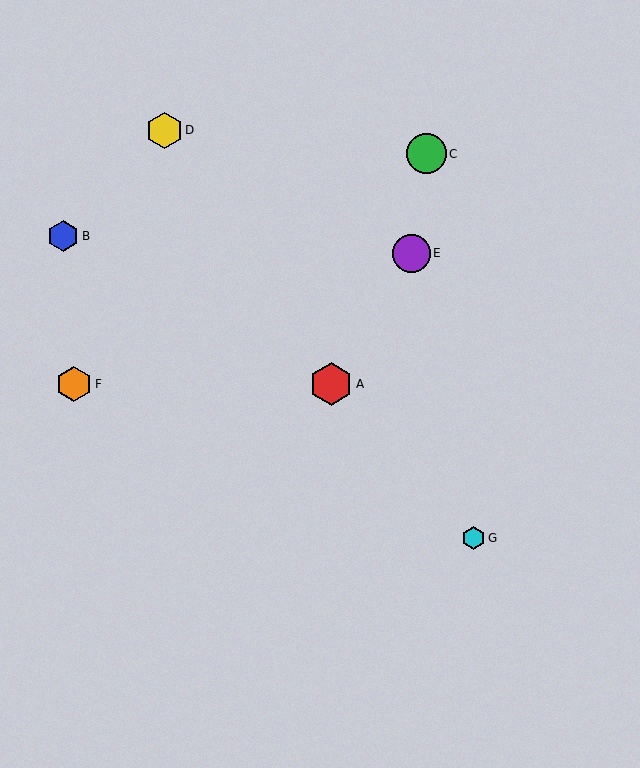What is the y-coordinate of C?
Object C is at y≈154.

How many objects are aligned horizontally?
2 objects (A, F) are aligned horizontally.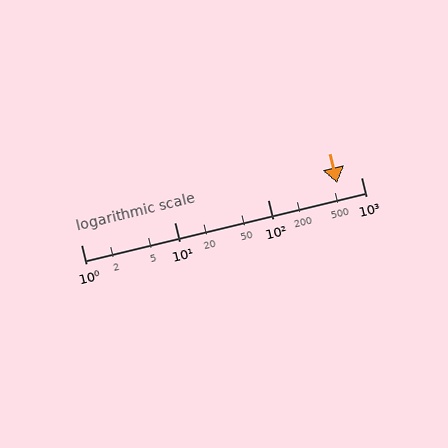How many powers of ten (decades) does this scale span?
The scale spans 3 decades, from 1 to 1000.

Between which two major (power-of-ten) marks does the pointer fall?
The pointer is between 100 and 1000.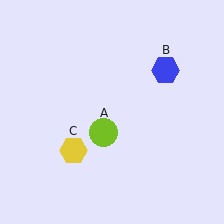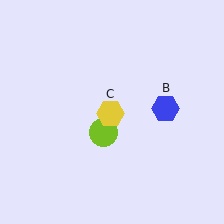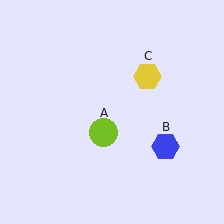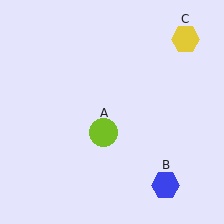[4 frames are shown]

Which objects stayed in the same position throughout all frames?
Lime circle (object A) remained stationary.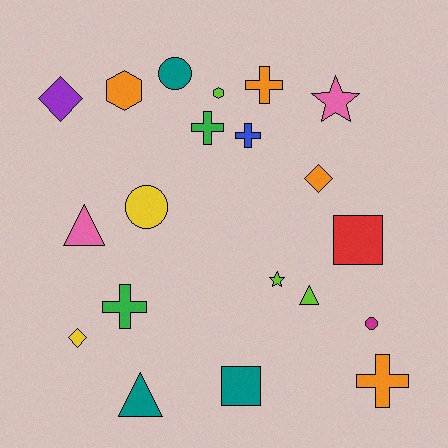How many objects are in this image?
There are 20 objects.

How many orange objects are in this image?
There are 4 orange objects.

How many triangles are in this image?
There are 3 triangles.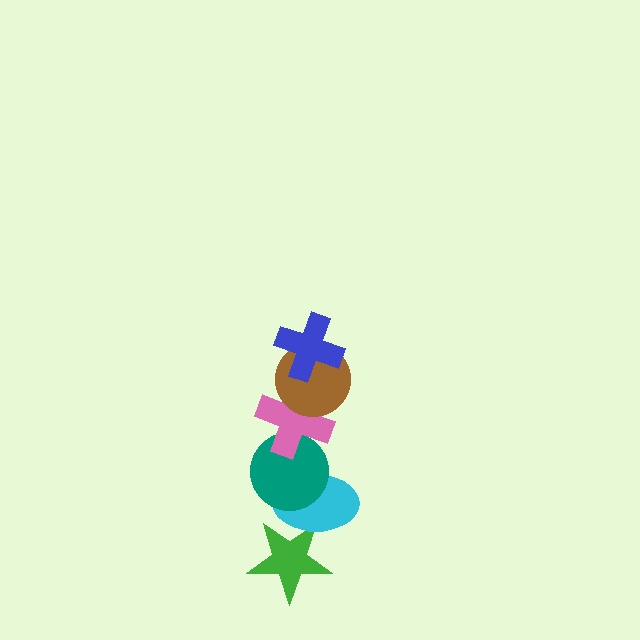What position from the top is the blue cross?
The blue cross is 1st from the top.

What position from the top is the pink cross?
The pink cross is 3rd from the top.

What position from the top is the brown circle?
The brown circle is 2nd from the top.